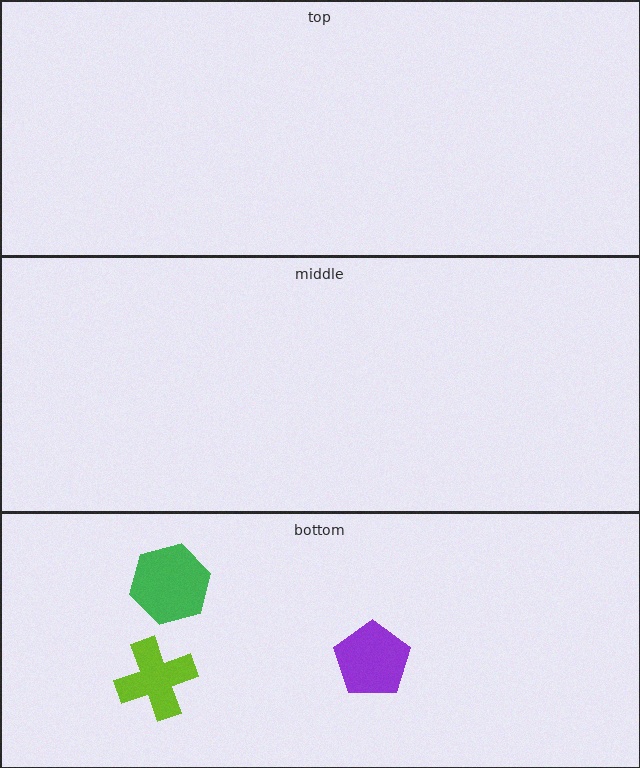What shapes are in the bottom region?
The green hexagon, the purple pentagon, the lime cross.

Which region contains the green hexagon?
The bottom region.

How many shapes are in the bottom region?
3.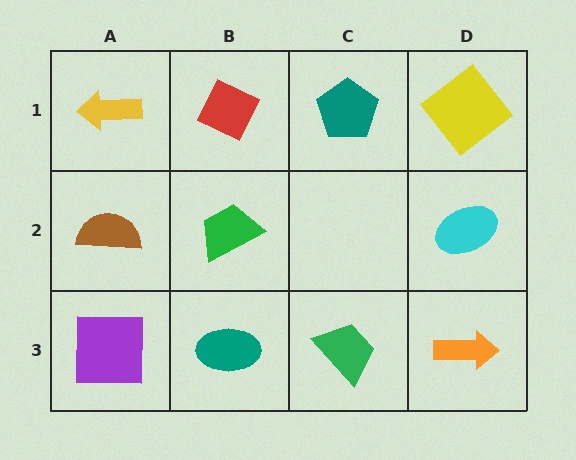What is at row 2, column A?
A brown semicircle.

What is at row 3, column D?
An orange arrow.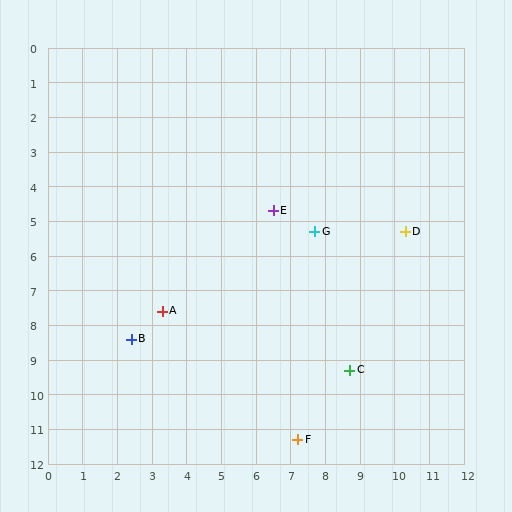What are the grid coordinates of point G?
Point G is at approximately (7.7, 5.3).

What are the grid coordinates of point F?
Point F is at approximately (7.2, 11.3).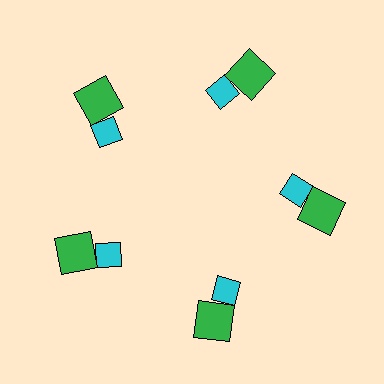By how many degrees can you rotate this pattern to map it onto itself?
The pattern maps onto itself every 72 degrees of rotation.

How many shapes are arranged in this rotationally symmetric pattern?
There are 10 shapes, arranged in 5 groups of 2.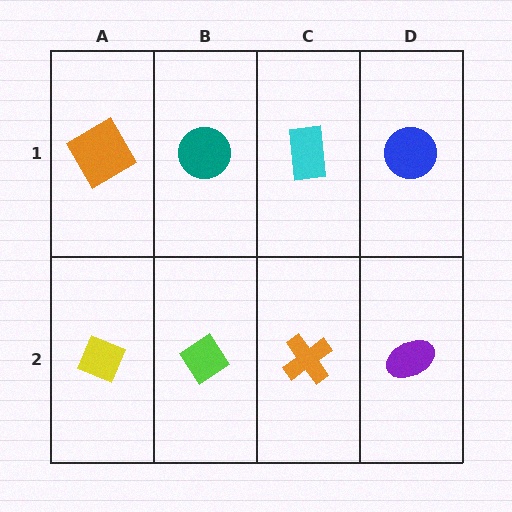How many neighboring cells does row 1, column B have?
3.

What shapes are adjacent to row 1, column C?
An orange cross (row 2, column C), a teal circle (row 1, column B), a blue circle (row 1, column D).